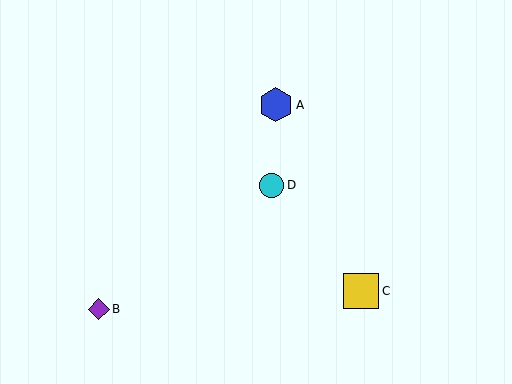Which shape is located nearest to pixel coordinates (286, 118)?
The blue hexagon (labeled A) at (276, 105) is nearest to that location.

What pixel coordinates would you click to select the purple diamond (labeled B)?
Click at (99, 309) to select the purple diamond B.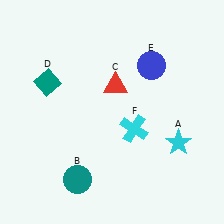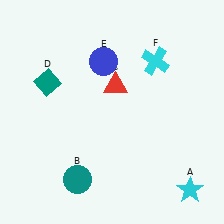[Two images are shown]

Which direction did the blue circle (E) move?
The blue circle (E) moved left.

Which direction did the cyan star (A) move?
The cyan star (A) moved down.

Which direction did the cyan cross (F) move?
The cyan cross (F) moved up.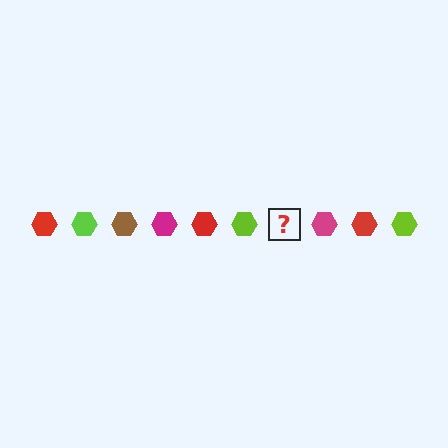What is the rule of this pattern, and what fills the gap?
The rule is that the pattern cycles through red, lime, brown, magenta hexagons. The gap should be filled with a brown hexagon.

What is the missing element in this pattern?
The missing element is a brown hexagon.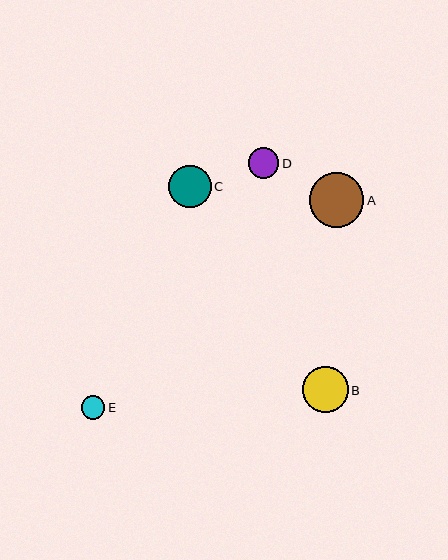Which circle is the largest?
Circle A is the largest with a size of approximately 55 pixels.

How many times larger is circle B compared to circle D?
Circle B is approximately 1.5 times the size of circle D.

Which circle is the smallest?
Circle E is the smallest with a size of approximately 23 pixels.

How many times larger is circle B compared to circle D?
Circle B is approximately 1.5 times the size of circle D.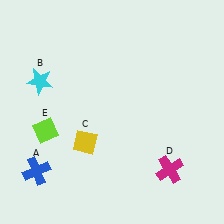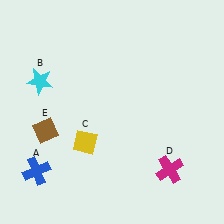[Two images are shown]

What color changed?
The diamond (E) changed from lime in Image 1 to brown in Image 2.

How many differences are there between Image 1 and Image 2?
There is 1 difference between the two images.